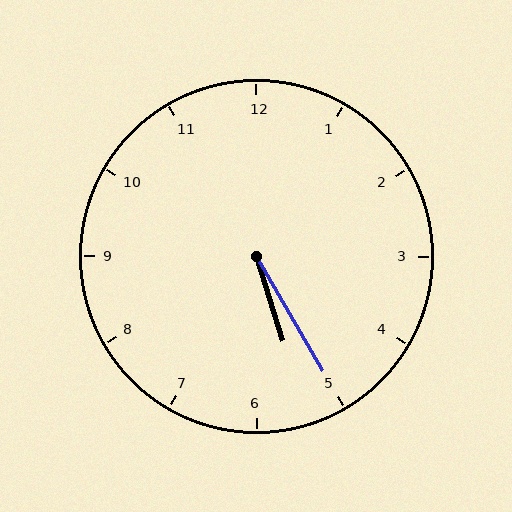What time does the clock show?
5:25.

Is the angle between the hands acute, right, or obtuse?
It is acute.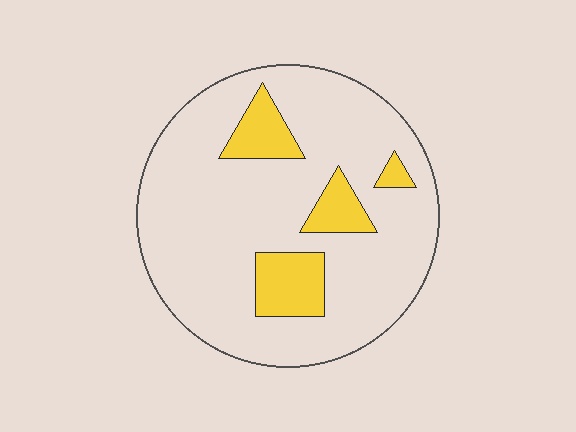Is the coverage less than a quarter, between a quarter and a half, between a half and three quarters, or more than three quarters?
Less than a quarter.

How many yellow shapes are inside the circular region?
4.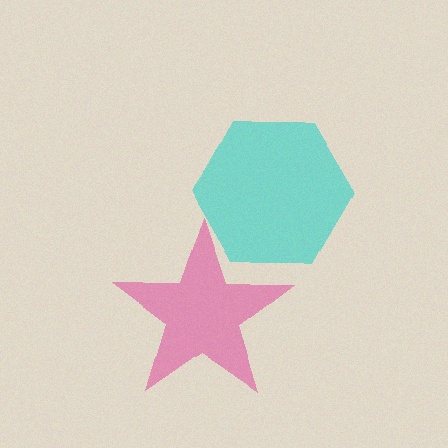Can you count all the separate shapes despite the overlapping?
Yes, there are 2 separate shapes.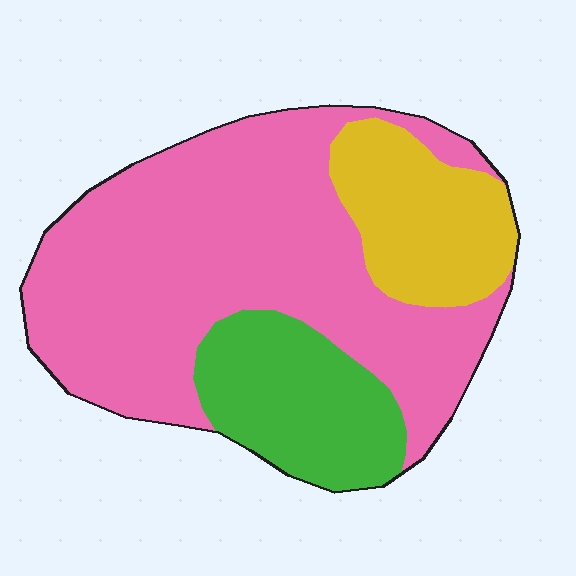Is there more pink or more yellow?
Pink.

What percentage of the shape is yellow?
Yellow takes up about one sixth (1/6) of the shape.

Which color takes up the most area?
Pink, at roughly 65%.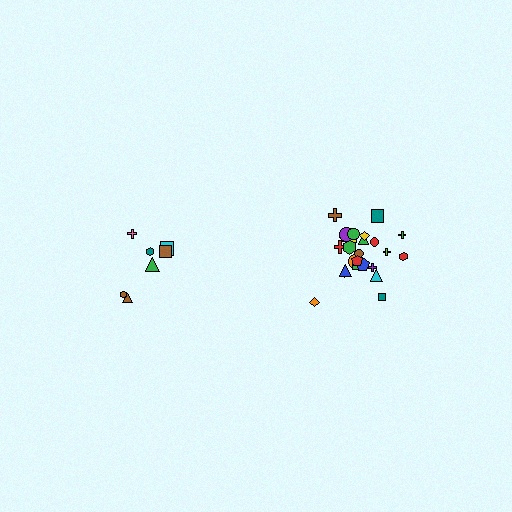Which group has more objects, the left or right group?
The right group.